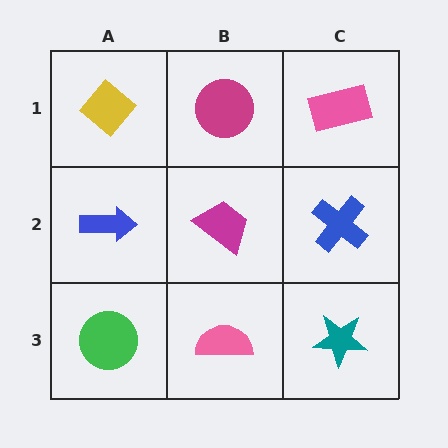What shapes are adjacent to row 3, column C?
A blue cross (row 2, column C), a pink semicircle (row 3, column B).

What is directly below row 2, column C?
A teal star.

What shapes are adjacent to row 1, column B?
A magenta trapezoid (row 2, column B), a yellow diamond (row 1, column A), a pink rectangle (row 1, column C).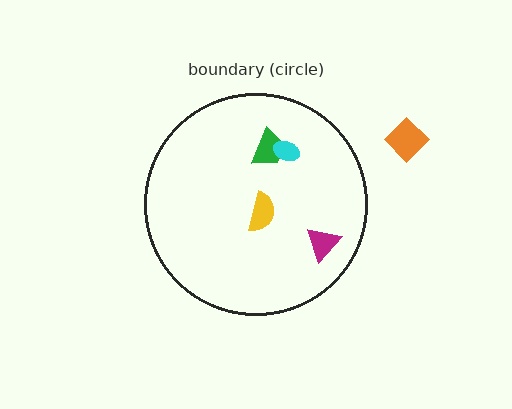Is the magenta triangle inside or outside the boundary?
Inside.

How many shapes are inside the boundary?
4 inside, 1 outside.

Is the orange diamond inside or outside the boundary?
Outside.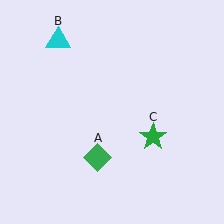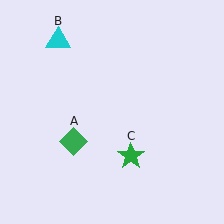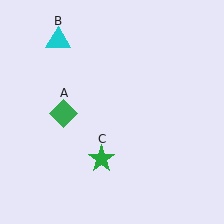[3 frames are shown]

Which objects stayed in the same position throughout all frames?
Cyan triangle (object B) remained stationary.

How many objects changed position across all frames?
2 objects changed position: green diamond (object A), green star (object C).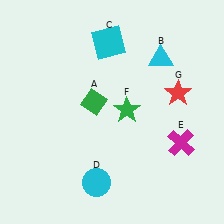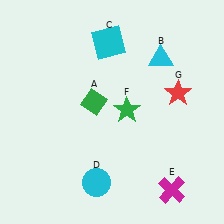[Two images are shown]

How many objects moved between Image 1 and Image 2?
1 object moved between the two images.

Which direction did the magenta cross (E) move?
The magenta cross (E) moved down.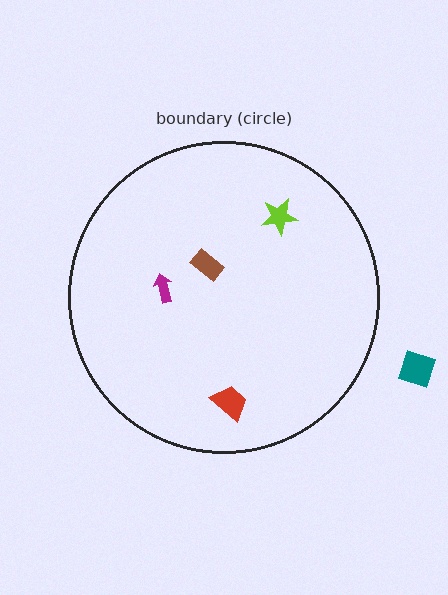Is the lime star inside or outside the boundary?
Inside.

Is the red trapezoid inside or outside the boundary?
Inside.